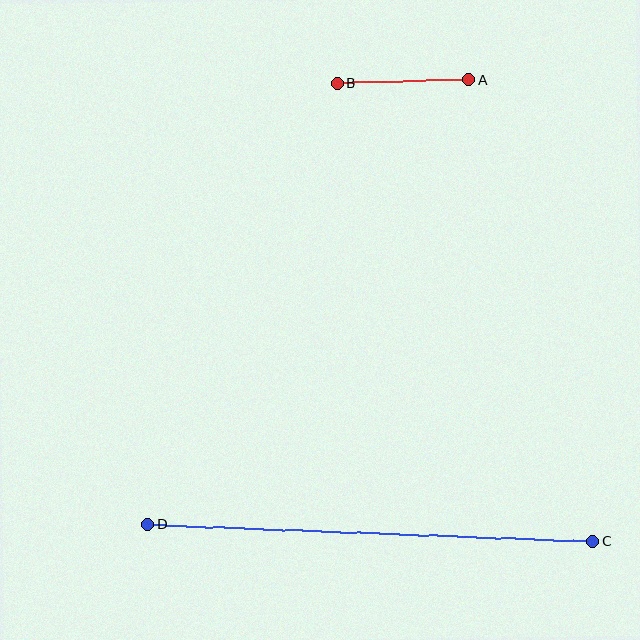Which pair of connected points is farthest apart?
Points C and D are farthest apart.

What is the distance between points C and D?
The distance is approximately 446 pixels.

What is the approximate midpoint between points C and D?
The midpoint is at approximately (370, 533) pixels.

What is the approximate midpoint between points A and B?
The midpoint is at approximately (403, 81) pixels.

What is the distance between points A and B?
The distance is approximately 131 pixels.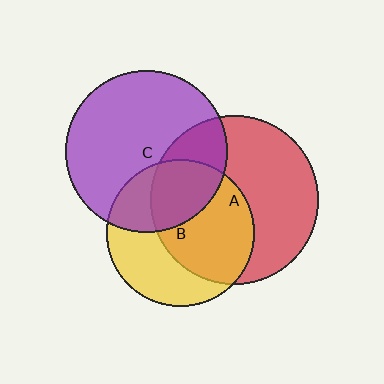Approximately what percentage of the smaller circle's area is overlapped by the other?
Approximately 60%.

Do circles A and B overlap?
Yes.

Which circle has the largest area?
Circle A (red).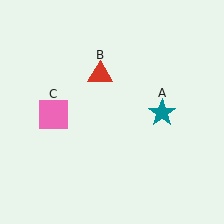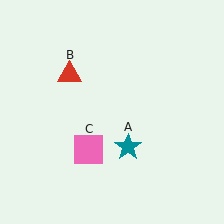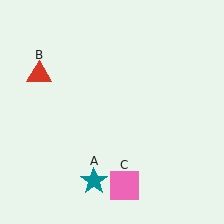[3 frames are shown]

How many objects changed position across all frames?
3 objects changed position: teal star (object A), red triangle (object B), pink square (object C).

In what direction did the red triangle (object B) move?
The red triangle (object B) moved left.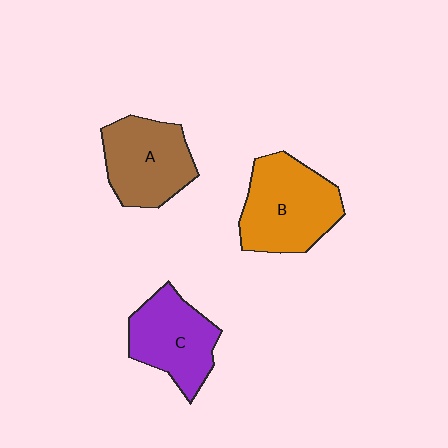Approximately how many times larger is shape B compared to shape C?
Approximately 1.2 times.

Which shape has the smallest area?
Shape C (purple).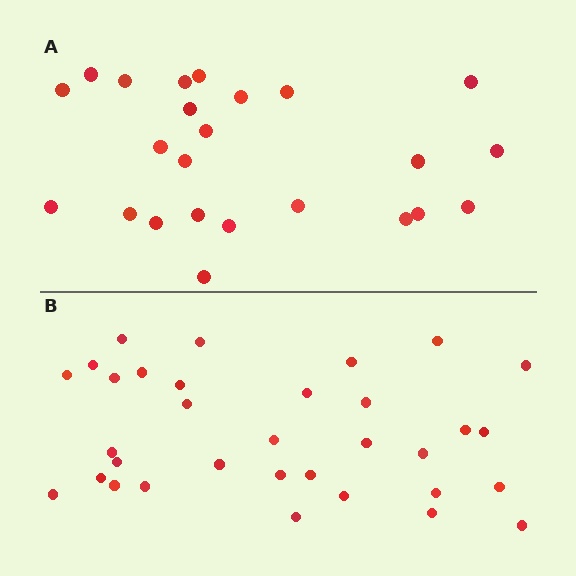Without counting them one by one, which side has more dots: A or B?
Region B (the bottom region) has more dots.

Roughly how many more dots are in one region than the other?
Region B has roughly 8 or so more dots than region A.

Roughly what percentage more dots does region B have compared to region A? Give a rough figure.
About 40% more.